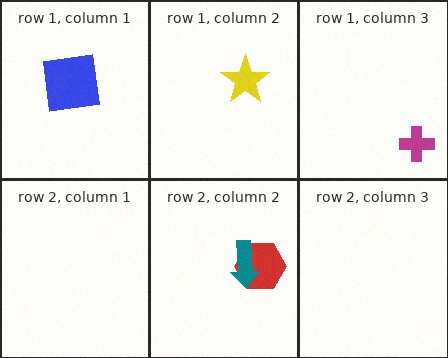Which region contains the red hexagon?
The row 2, column 2 region.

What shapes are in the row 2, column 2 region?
The red hexagon, the teal arrow.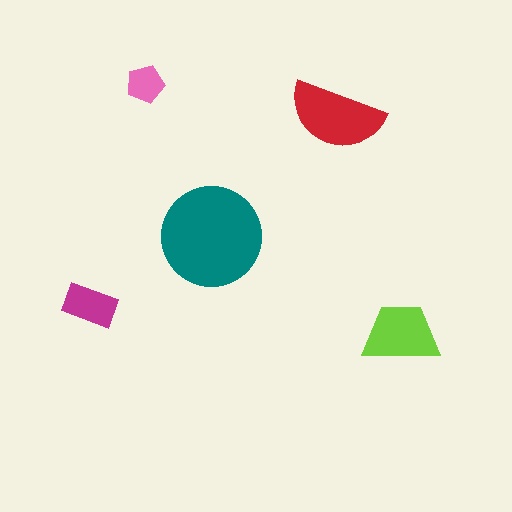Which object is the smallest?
The pink pentagon.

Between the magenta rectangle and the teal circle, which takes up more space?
The teal circle.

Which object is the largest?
The teal circle.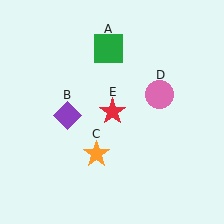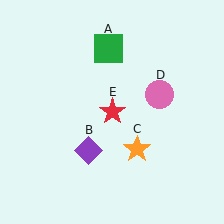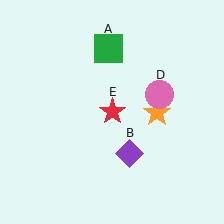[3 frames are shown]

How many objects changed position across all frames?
2 objects changed position: purple diamond (object B), orange star (object C).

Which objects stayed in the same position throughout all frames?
Green square (object A) and pink circle (object D) and red star (object E) remained stationary.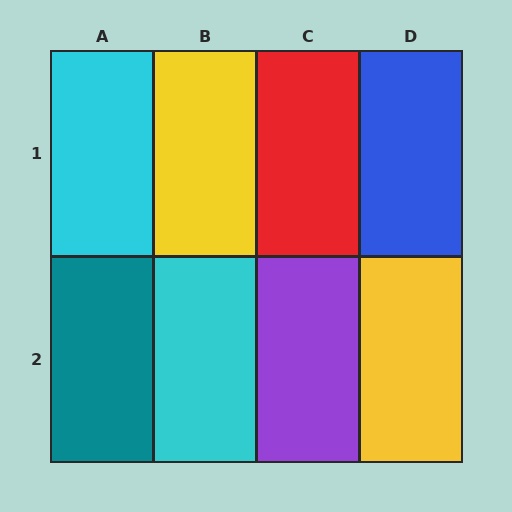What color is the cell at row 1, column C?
Red.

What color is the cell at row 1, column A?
Cyan.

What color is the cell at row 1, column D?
Blue.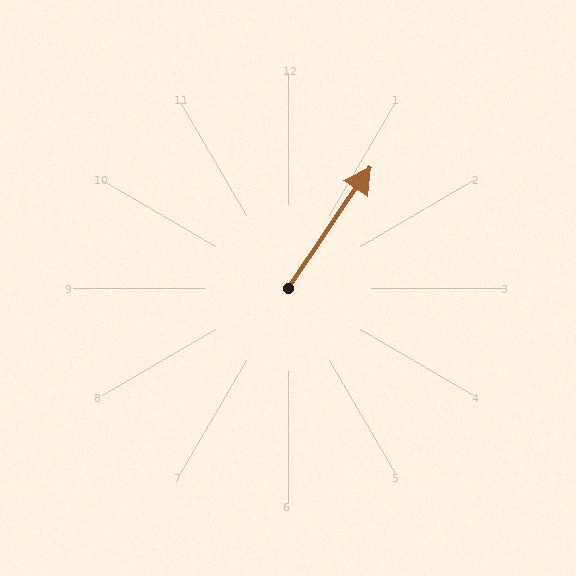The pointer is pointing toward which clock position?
Roughly 1 o'clock.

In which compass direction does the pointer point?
Northeast.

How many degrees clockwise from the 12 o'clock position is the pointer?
Approximately 34 degrees.